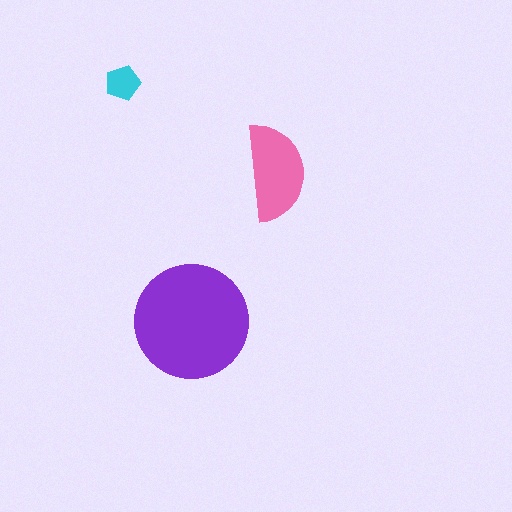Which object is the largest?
The purple circle.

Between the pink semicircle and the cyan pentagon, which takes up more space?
The pink semicircle.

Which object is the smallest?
The cyan pentagon.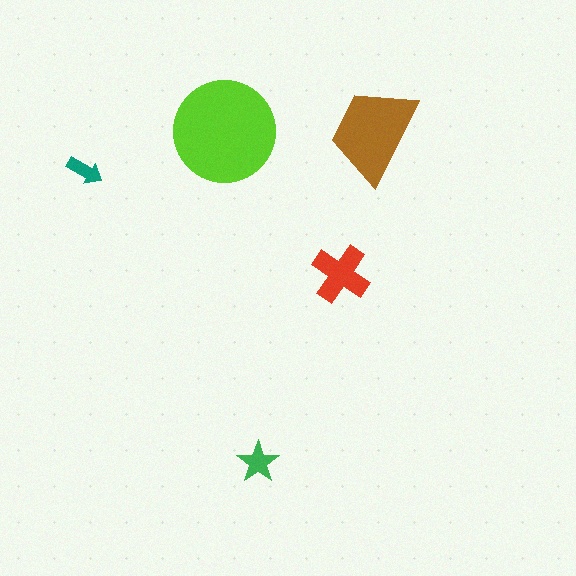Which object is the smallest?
The teal arrow.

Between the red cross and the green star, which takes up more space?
The red cross.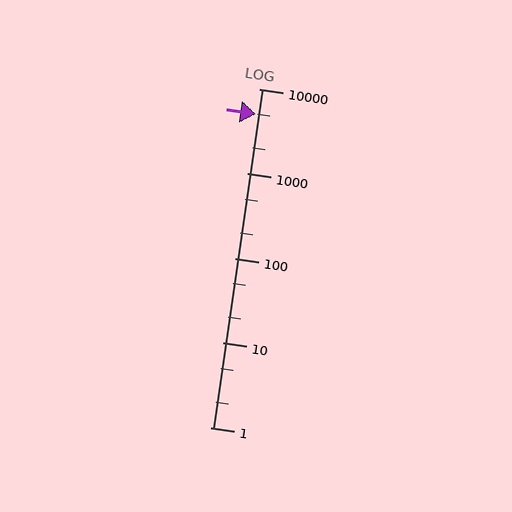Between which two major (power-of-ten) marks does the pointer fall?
The pointer is between 1000 and 10000.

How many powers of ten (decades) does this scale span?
The scale spans 4 decades, from 1 to 10000.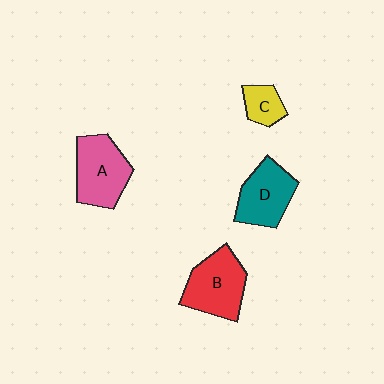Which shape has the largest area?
Shape A (pink).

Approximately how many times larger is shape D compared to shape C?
Approximately 2.1 times.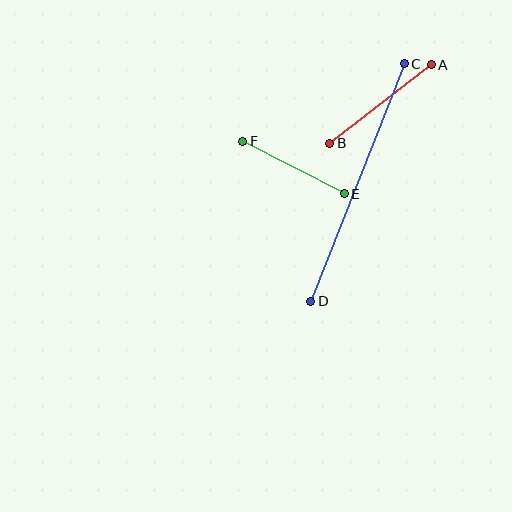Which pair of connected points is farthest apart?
Points C and D are farthest apart.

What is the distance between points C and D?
The distance is approximately 255 pixels.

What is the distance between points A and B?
The distance is approximately 129 pixels.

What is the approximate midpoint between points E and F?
The midpoint is at approximately (293, 168) pixels.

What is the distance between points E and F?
The distance is approximately 114 pixels.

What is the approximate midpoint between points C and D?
The midpoint is at approximately (357, 183) pixels.